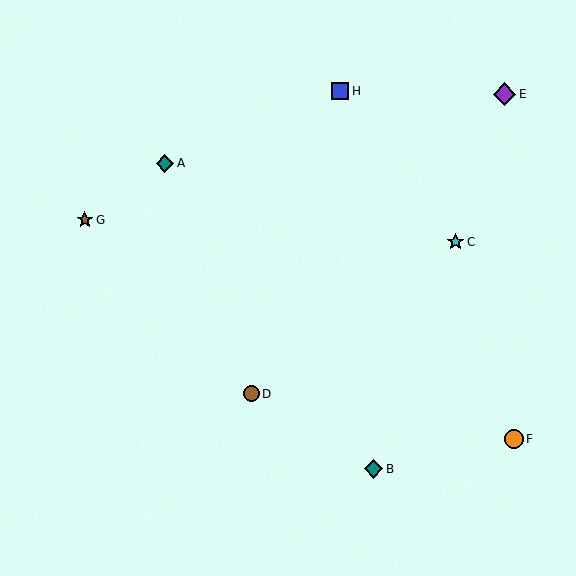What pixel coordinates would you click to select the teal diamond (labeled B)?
Click at (373, 469) to select the teal diamond B.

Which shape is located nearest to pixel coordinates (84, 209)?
The brown star (labeled G) at (85, 220) is nearest to that location.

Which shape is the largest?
The purple diamond (labeled E) is the largest.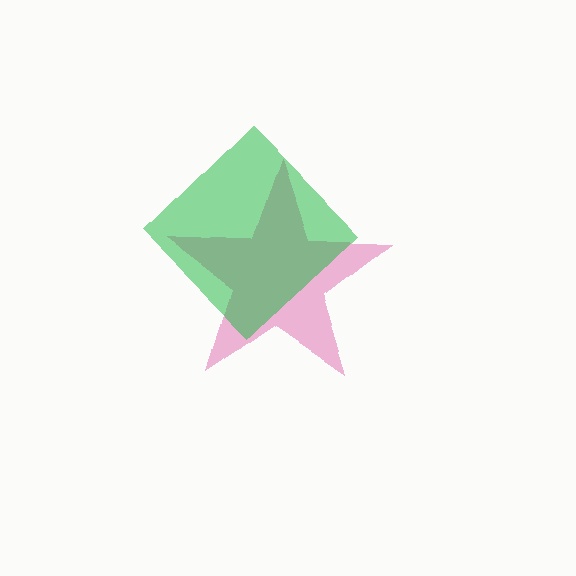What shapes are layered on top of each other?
The layered shapes are: a pink star, a green diamond.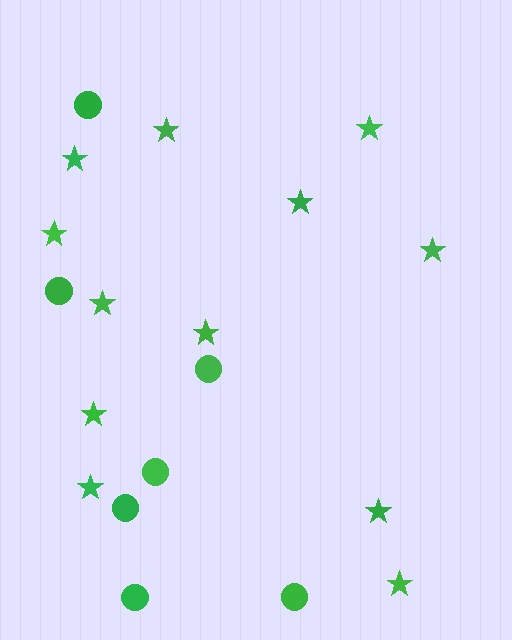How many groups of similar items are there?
There are 2 groups: one group of stars (12) and one group of circles (7).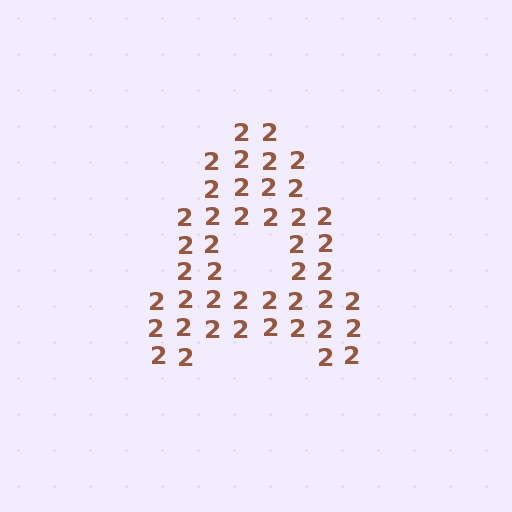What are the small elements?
The small elements are digit 2's.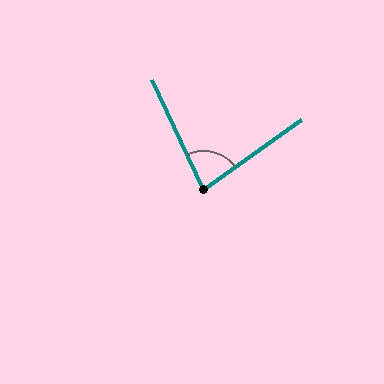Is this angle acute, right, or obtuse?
It is acute.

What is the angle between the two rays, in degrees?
Approximately 79 degrees.